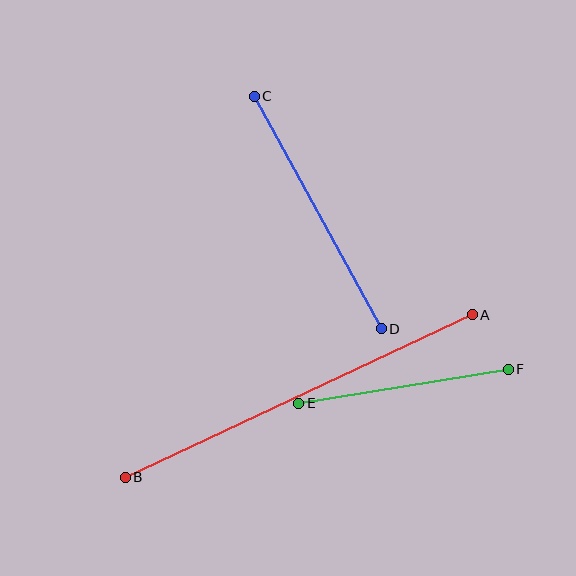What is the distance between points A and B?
The distance is approximately 383 pixels.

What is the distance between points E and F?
The distance is approximately 212 pixels.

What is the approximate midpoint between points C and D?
The midpoint is at approximately (318, 213) pixels.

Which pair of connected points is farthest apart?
Points A and B are farthest apart.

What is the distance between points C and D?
The distance is approximately 265 pixels.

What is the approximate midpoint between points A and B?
The midpoint is at approximately (299, 396) pixels.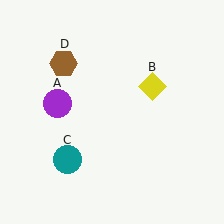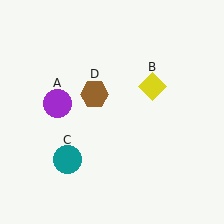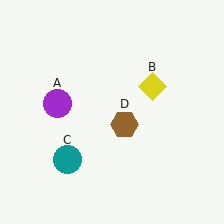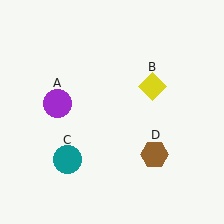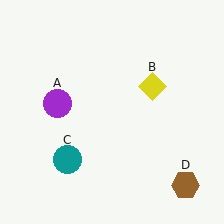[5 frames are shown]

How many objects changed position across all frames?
1 object changed position: brown hexagon (object D).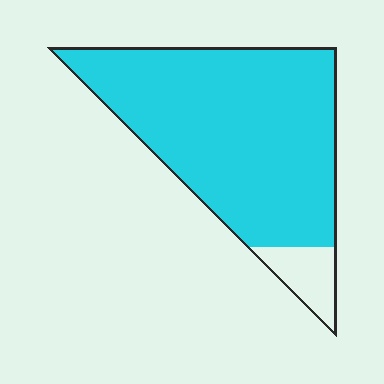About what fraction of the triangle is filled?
About nine tenths (9/10).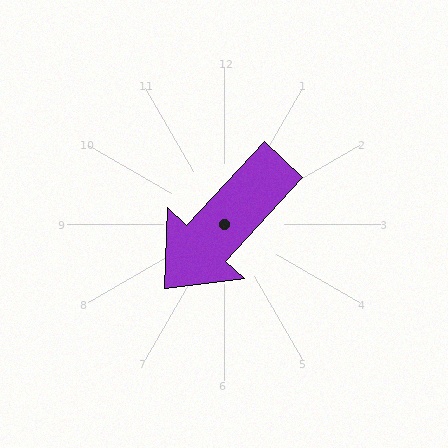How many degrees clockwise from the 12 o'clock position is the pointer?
Approximately 223 degrees.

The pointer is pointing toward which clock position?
Roughly 7 o'clock.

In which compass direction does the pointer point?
Southwest.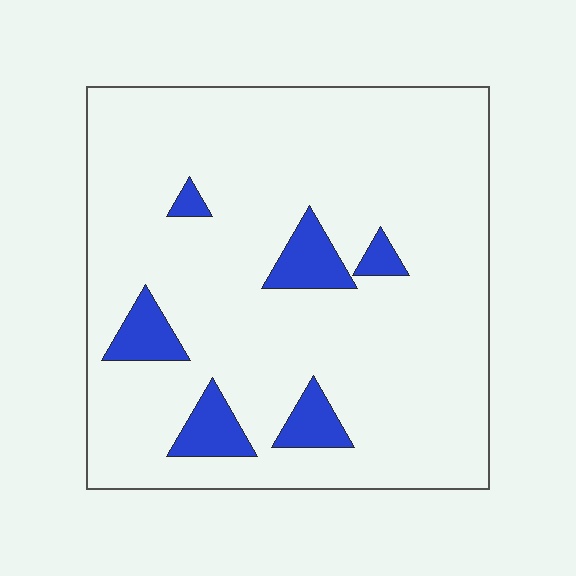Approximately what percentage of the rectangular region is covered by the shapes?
Approximately 10%.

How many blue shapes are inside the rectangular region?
6.